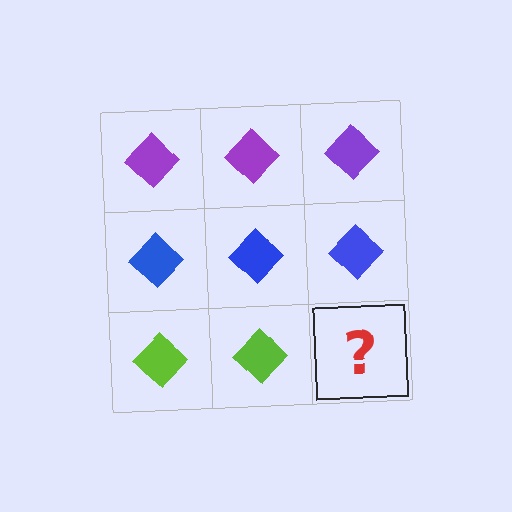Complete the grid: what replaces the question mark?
The question mark should be replaced with a lime diamond.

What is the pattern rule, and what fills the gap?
The rule is that each row has a consistent color. The gap should be filled with a lime diamond.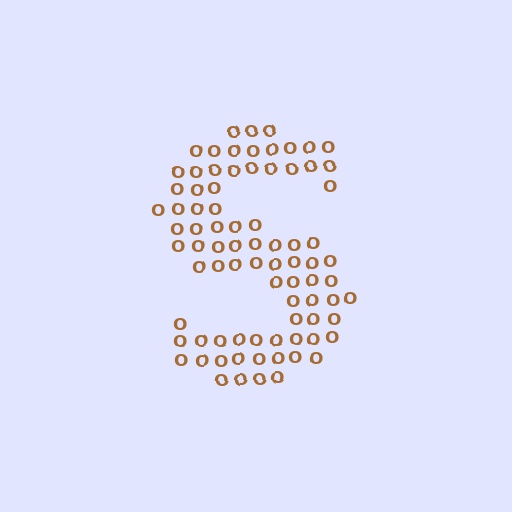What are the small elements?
The small elements are letter O's.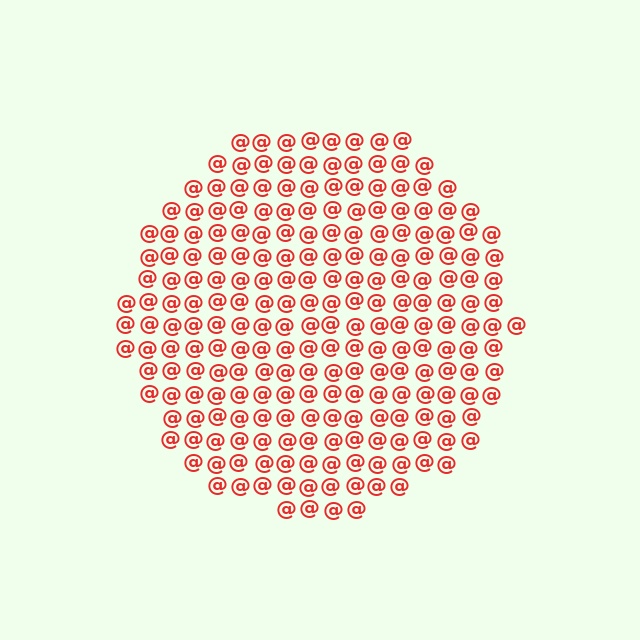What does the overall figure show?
The overall figure shows a circle.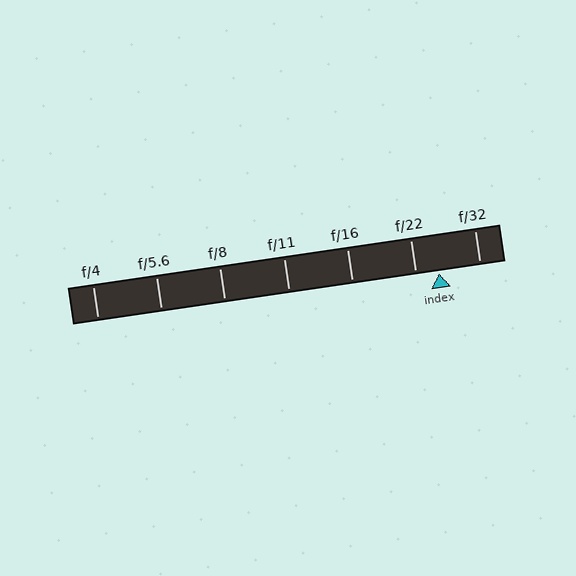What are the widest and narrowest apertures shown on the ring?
The widest aperture shown is f/4 and the narrowest is f/32.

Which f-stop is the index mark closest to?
The index mark is closest to f/22.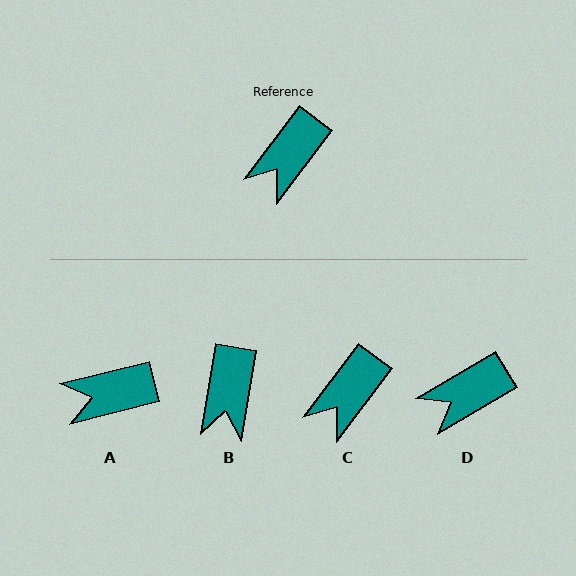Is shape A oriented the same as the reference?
No, it is off by about 39 degrees.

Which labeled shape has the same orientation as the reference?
C.